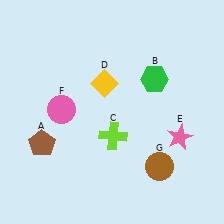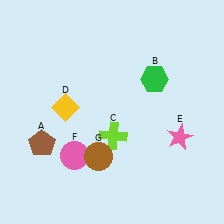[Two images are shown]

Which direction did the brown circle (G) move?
The brown circle (G) moved left.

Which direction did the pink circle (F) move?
The pink circle (F) moved down.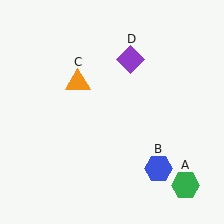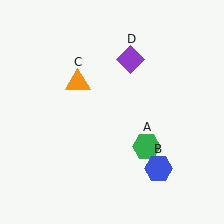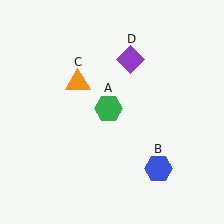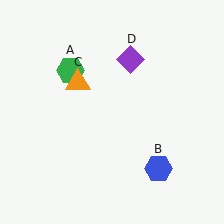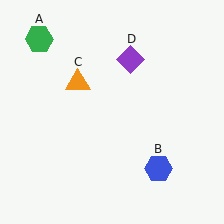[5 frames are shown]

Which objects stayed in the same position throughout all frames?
Blue hexagon (object B) and orange triangle (object C) and purple diamond (object D) remained stationary.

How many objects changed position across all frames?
1 object changed position: green hexagon (object A).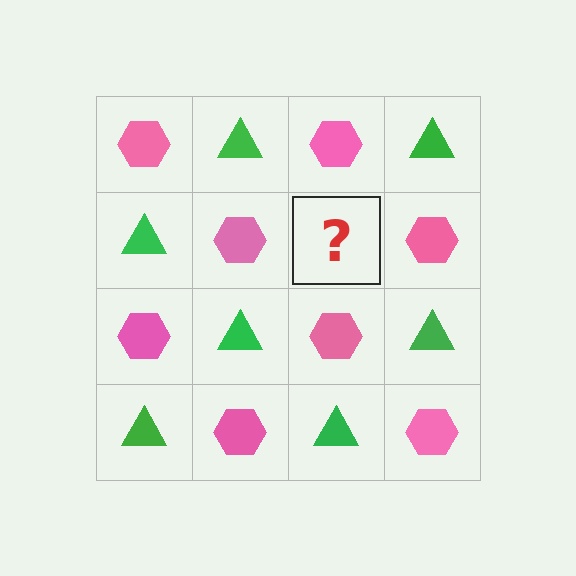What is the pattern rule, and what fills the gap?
The rule is that it alternates pink hexagon and green triangle in a checkerboard pattern. The gap should be filled with a green triangle.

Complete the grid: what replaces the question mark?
The question mark should be replaced with a green triangle.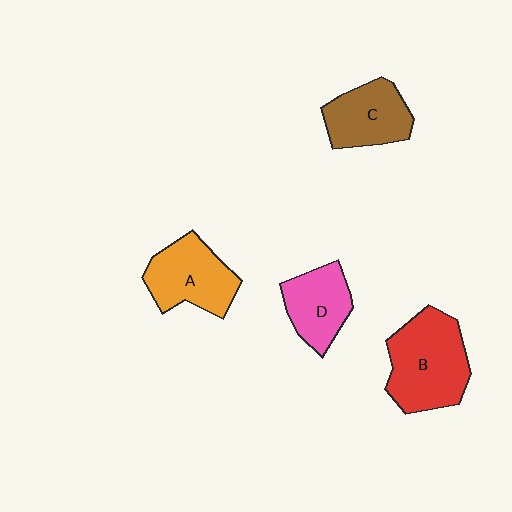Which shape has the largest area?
Shape B (red).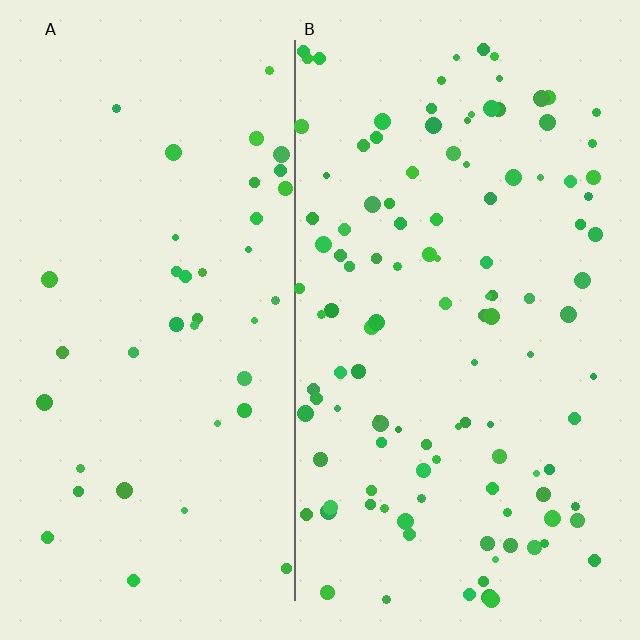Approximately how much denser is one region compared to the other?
Approximately 2.9× — region B over region A.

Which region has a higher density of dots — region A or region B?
B (the right).